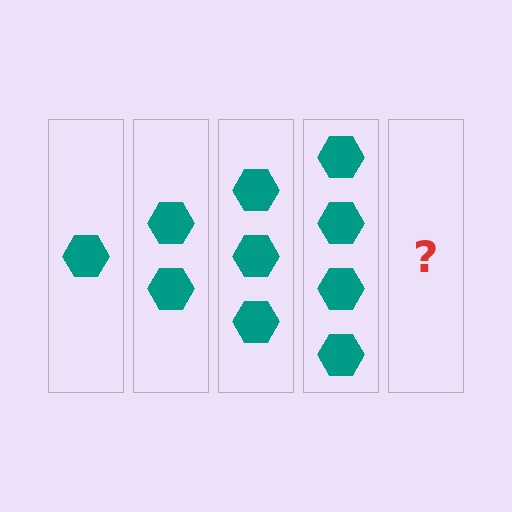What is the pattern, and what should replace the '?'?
The pattern is that each step adds one more hexagon. The '?' should be 5 hexagons.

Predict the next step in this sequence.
The next step is 5 hexagons.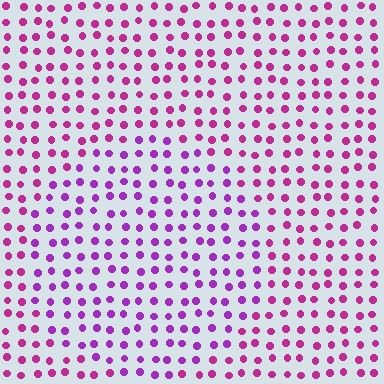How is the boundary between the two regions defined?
The boundary is defined purely by a slight shift in hue (about 29 degrees). Spacing, size, and orientation are identical on both sides.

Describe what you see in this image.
The image is filled with small magenta elements in a uniform arrangement. A circle-shaped region is visible where the elements are tinted to a slightly different hue, forming a subtle color boundary.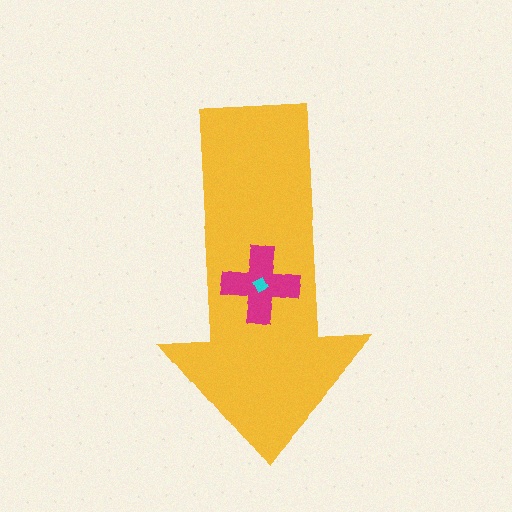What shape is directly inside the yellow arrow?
The magenta cross.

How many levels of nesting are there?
3.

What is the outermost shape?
The yellow arrow.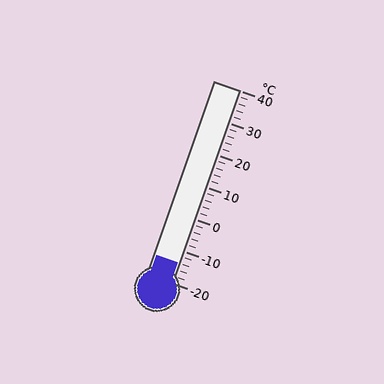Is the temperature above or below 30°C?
The temperature is below 30°C.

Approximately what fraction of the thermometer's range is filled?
The thermometer is filled to approximately 10% of its range.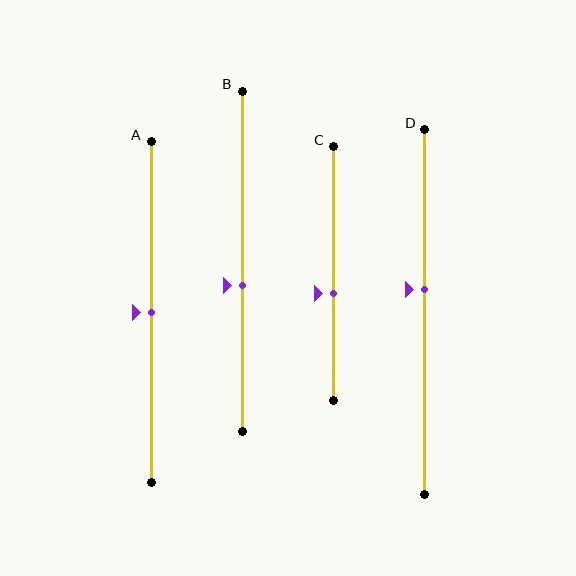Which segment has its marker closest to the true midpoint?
Segment A has its marker closest to the true midpoint.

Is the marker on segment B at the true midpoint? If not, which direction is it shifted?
No, the marker on segment B is shifted downward by about 7% of the segment length.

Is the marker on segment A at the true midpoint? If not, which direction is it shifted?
Yes, the marker on segment A is at the true midpoint.